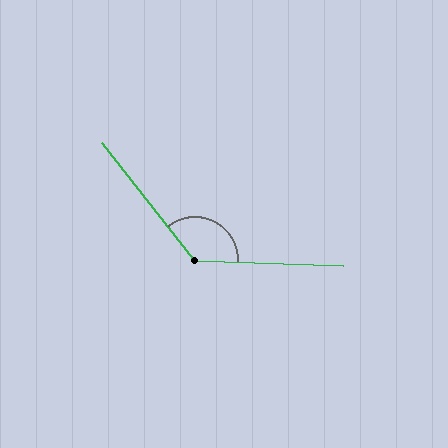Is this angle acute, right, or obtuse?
It is obtuse.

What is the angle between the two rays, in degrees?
Approximately 130 degrees.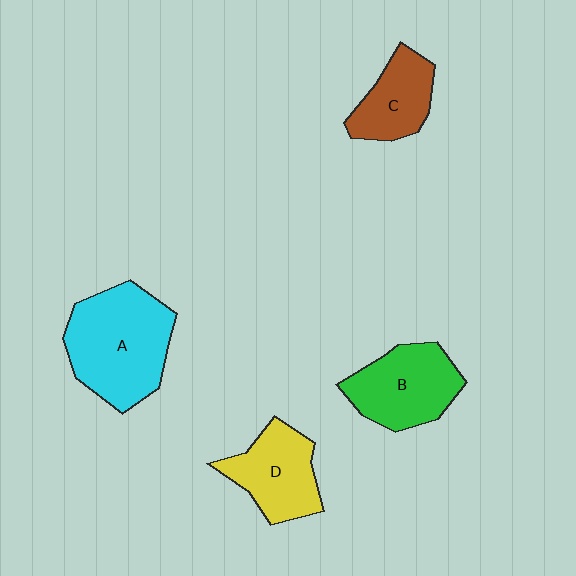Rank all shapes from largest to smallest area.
From largest to smallest: A (cyan), B (green), D (yellow), C (brown).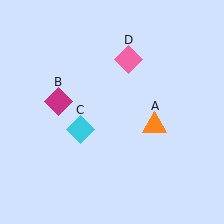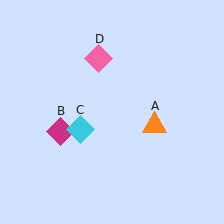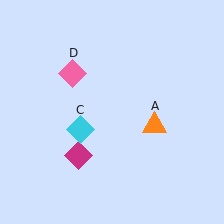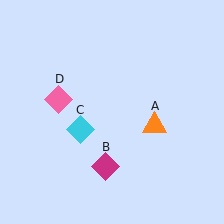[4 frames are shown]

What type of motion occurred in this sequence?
The magenta diamond (object B), pink diamond (object D) rotated counterclockwise around the center of the scene.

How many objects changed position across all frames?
2 objects changed position: magenta diamond (object B), pink diamond (object D).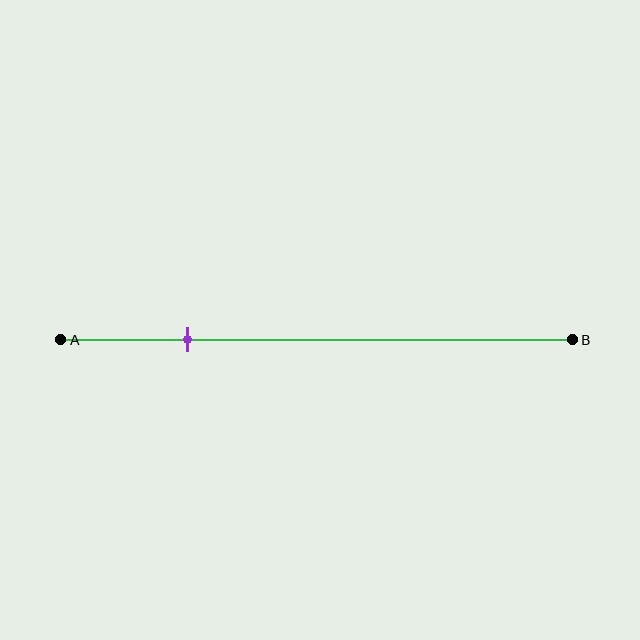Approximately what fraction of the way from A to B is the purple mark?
The purple mark is approximately 25% of the way from A to B.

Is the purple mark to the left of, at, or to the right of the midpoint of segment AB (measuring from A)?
The purple mark is to the left of the midpoint of segment AB.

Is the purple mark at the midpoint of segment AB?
No, the mark is at about 25% from A, not at the 50% midpoint.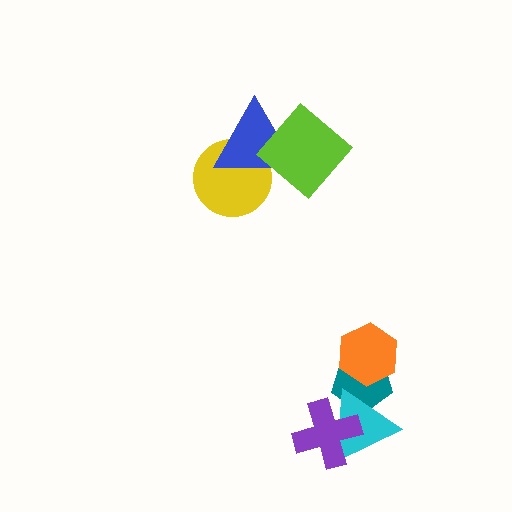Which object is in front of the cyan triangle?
The purple cross is in front of the cyan triangle.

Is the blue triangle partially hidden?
Yes, it is partially covered by another shape.